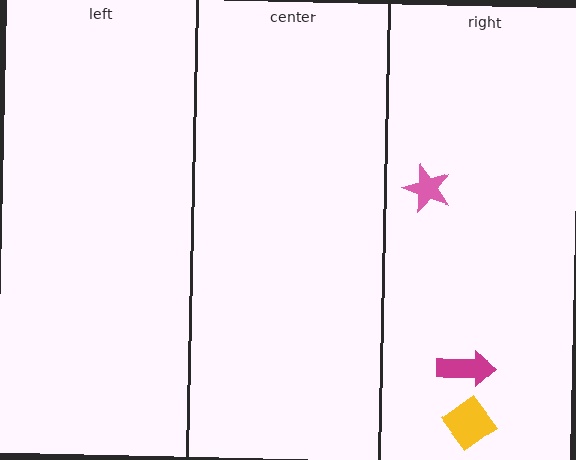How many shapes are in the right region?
3.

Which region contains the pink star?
The right region.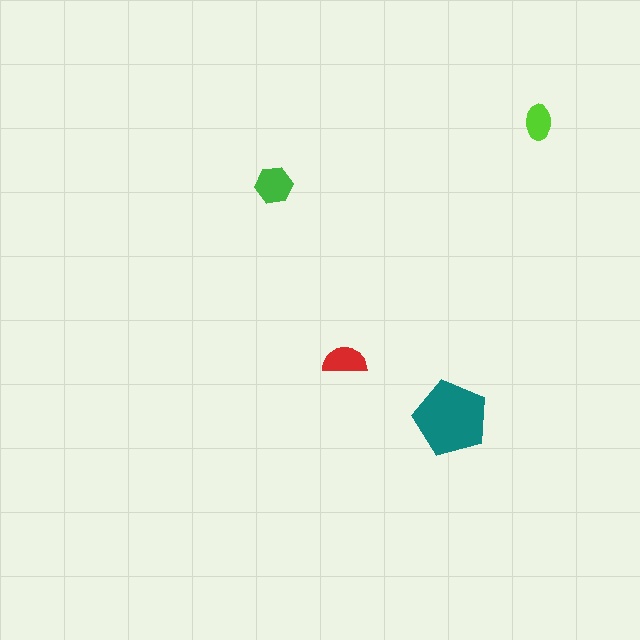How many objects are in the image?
There are 4 objects in the image.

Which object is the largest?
The teal pentagon.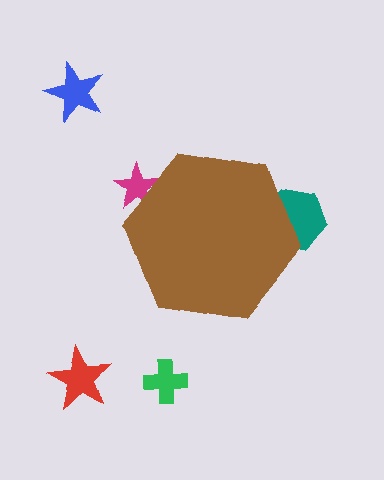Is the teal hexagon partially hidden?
Yes, the teal hexagon is partially hidden behind the brown hexagon.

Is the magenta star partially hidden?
Yes, the magenta star is partially hidden behind the brown hexagon.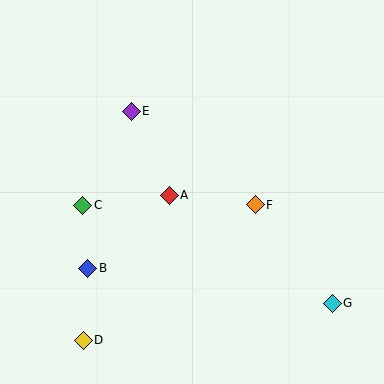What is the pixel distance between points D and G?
The distance between D and G is 251 pixels.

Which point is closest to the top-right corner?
Point F is closest to the top-right corner.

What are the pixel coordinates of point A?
Point A is at (169, 195).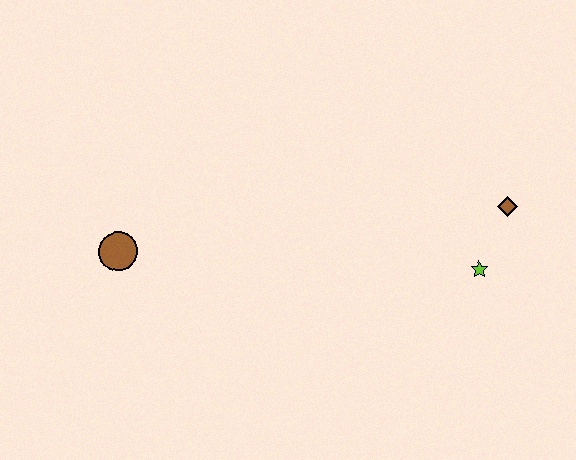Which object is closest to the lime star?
The brown diamond is closest to the lime star.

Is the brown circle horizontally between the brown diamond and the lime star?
No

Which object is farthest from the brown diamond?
The brown circle is farthest from the brown diamond.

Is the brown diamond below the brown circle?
No